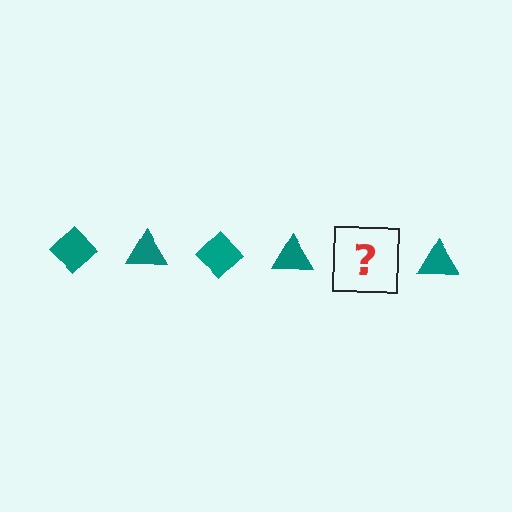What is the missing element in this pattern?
The missing element is a teal diamond.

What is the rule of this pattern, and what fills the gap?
The rule is that the pattern cycles through diamond, triangle shapes in teal. The gap should be filled with a teal diamond.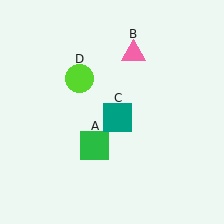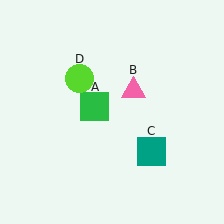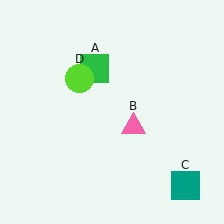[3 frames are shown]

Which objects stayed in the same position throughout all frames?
Lime circle (object D) remained stationary.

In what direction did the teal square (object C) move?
The teal square (object C) moved down and to the right.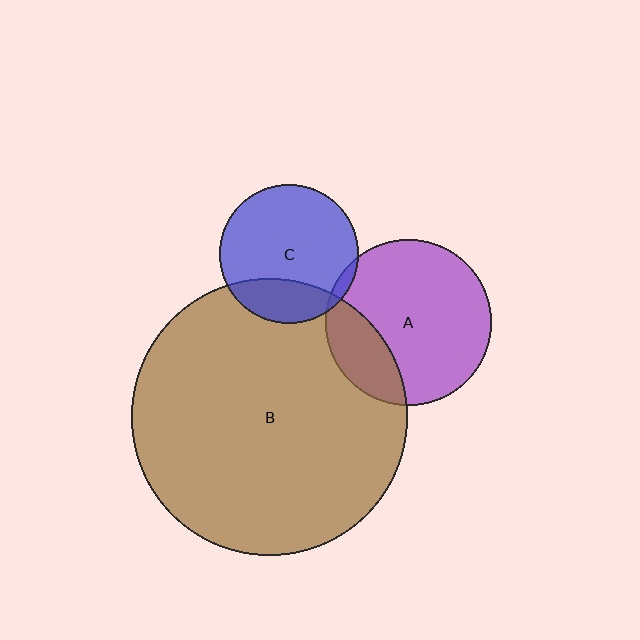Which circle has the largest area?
Circle B (brown).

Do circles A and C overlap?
Yes.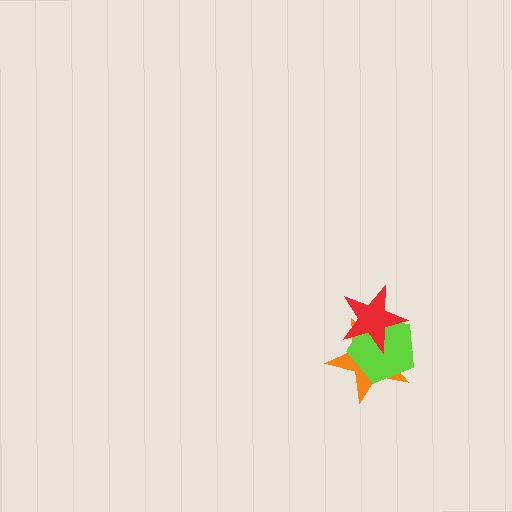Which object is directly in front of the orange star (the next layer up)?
The lime pentagon is directly in front of the orange star.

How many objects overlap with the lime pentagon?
2 objects overlap with the lime pentagon.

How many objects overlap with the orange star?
2 objects overlap with the orange star.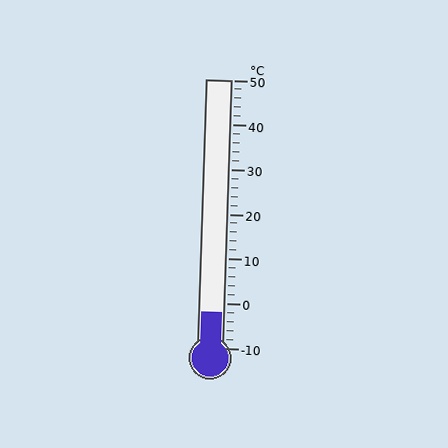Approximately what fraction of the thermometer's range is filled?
The thermometer is filled to approximately 15% of its range.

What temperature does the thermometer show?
The thermometer shows approximately -2°C.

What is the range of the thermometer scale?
The thermometer scale ranges from -10°C to 50°C.